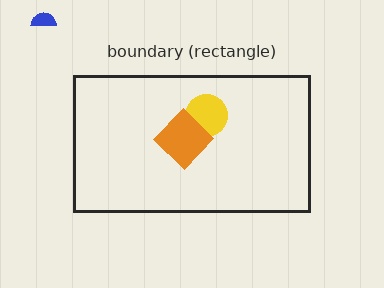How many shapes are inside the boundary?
2 inside, 1 outside.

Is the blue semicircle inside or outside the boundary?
Outside.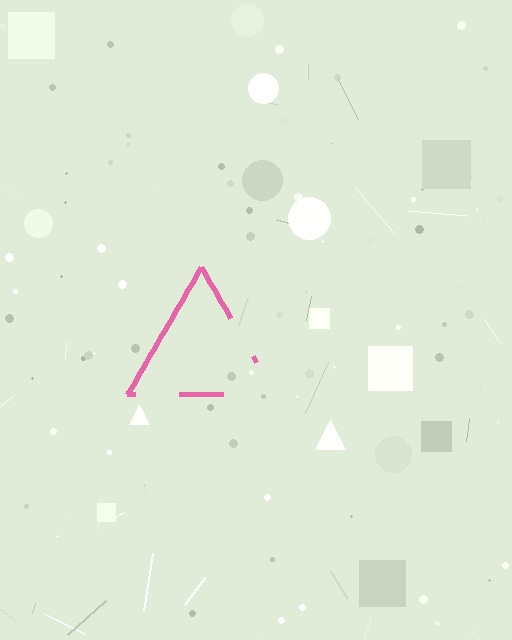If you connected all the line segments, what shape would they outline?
They would outline a triangle.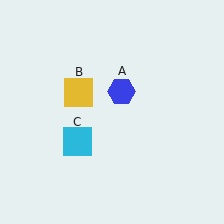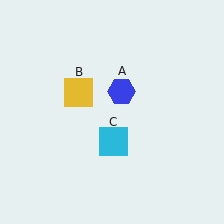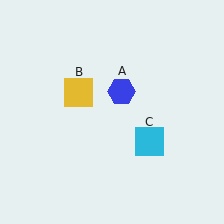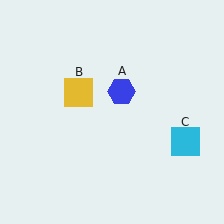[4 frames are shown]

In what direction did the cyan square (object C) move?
The cyan square (object C) moved right.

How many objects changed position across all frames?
1 object changed position: cyan square (object C).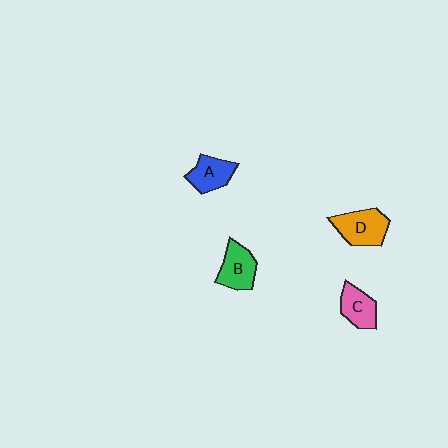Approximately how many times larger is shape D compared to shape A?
Approximately 1.3 times.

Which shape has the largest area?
Shape D (orange).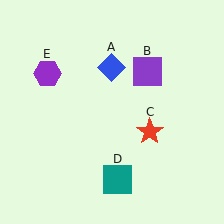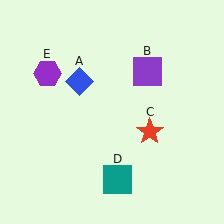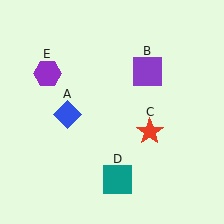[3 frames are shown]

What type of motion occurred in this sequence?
The blue diamond (object A) rotated counterclockwise around the center of the scene.